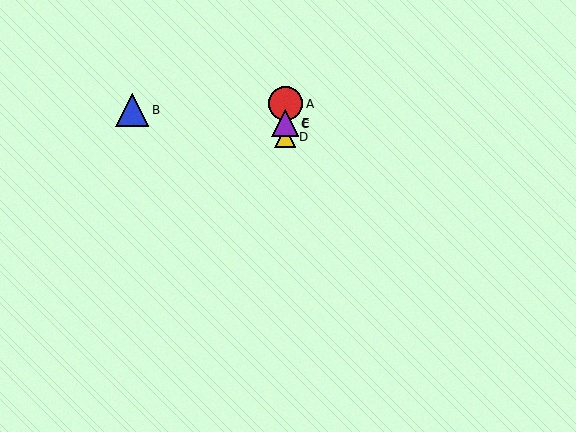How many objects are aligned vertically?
4 objects (A, C, D, E) are aligned vertically.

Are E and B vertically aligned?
No, E is at x≈285 and B is at x≈132.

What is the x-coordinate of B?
Object B is at x≈132.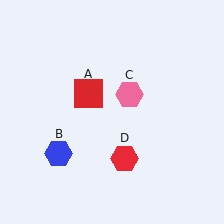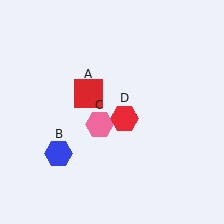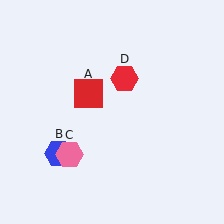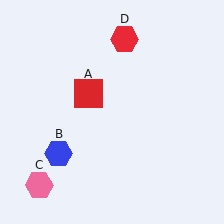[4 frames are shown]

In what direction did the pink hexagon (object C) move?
The pink hexagon (object C) moved down and to the left.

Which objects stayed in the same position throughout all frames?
Red square (object A) and blue hexagon (object B) remained stationary.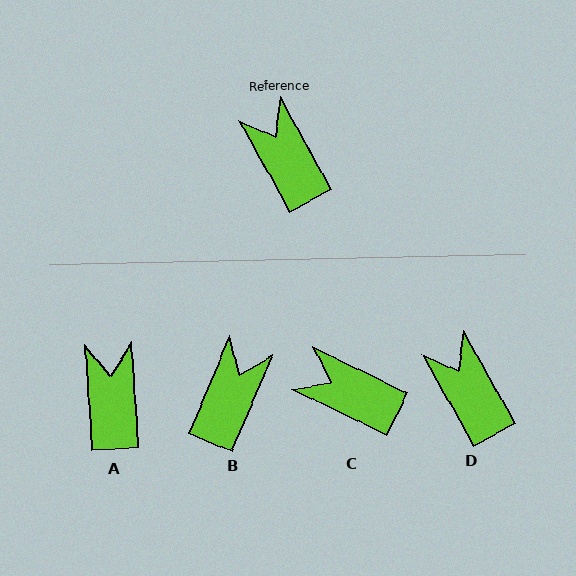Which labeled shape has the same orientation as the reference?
D.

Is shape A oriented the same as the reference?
No, it is off by about 25 degrees.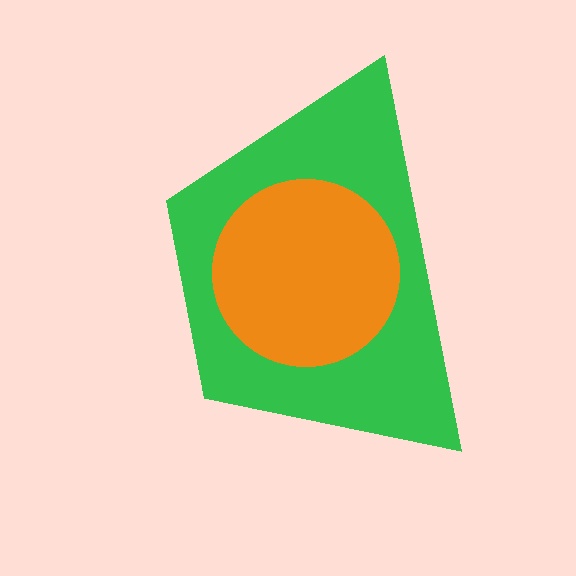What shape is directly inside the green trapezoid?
The orange circle.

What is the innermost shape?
The orange circle.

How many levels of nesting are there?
2.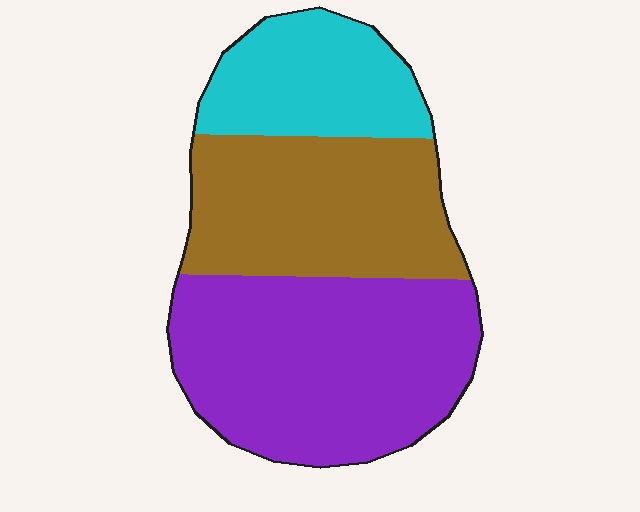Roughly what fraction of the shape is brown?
Brown takes up between a quarter and a half of the shape.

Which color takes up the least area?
Cyan, at roughly 20%.